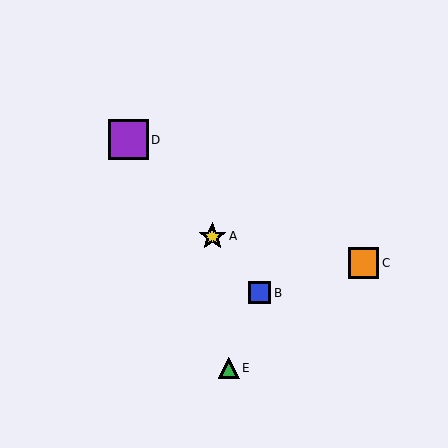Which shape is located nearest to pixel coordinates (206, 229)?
The yellow star (labeled A) at (212, 236) is nearest to that location.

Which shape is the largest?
The purple square (labeled D) is the largest.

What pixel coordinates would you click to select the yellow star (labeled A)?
Click at (212, 236) to select the yellow star A.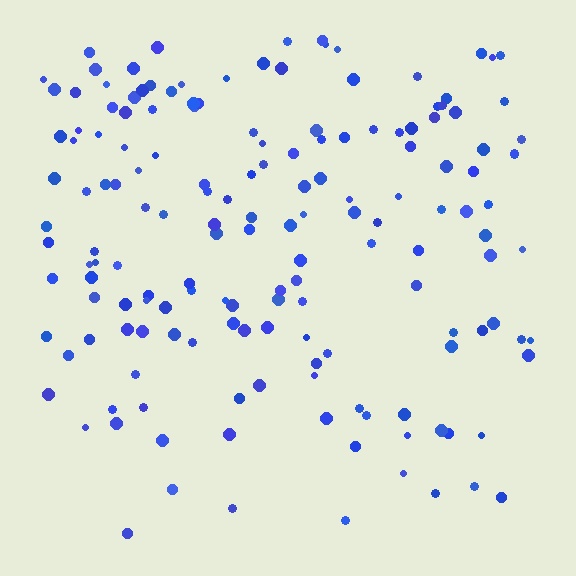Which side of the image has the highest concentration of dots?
The top.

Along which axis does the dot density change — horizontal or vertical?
Vertical.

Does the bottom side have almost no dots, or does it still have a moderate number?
Still a moderate number, just noticeably fewer than the top.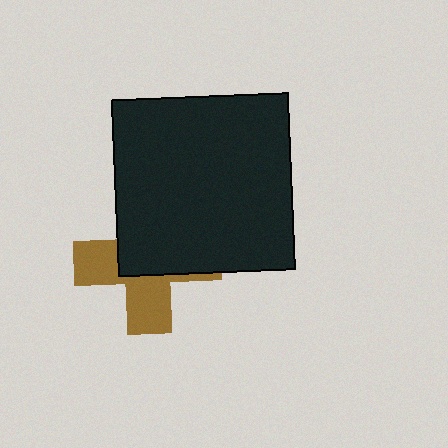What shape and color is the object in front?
The object in front is a black square.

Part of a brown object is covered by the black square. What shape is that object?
It is a cross.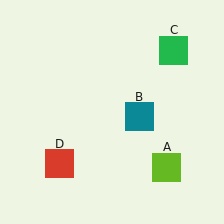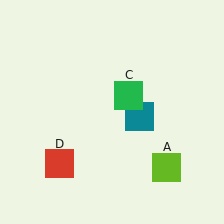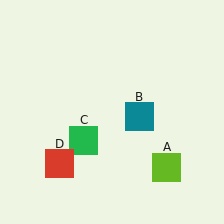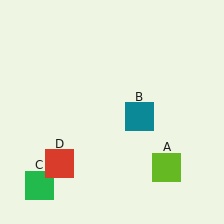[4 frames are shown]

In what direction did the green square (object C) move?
The green square (object C) moved down and to the left.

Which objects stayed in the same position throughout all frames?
Lime square (object A) and teal square (object B) and red square (object D) remained stationary.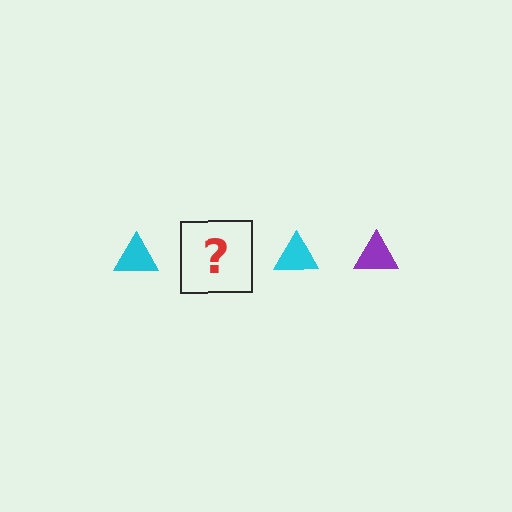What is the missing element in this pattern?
The missing element is a purple triangle.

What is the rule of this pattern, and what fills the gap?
The rule is that the pattern cycles through cyan, purple triangles. The gap should be filled with a purple triangle.